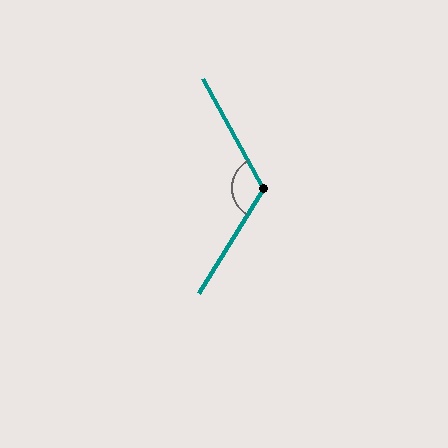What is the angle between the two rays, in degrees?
Approximately 120 degrees.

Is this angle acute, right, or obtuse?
It is obtuse.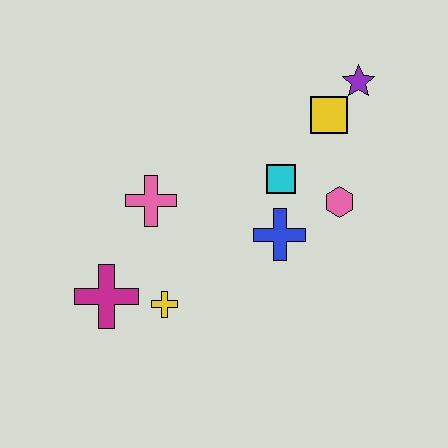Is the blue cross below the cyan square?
Yes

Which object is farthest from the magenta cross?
The purple star is farthest from the magenta cross.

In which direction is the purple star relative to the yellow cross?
The purple star is above the yellow cross.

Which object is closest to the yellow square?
The purple star is closest to the yellow square.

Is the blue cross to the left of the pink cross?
No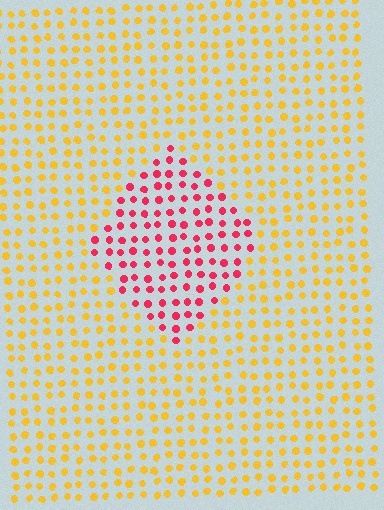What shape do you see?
I see a diamond.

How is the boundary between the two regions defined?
The boundary is defined purely by a slight shift in hue (about 60 degrees). Spacing, size, and orientation are identical on both sides.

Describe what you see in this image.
The image is filled with small yellow elements in a uniform arrangement. A diamond-shaped region is visible where the elements are tinted to a slightly different hue, forming a subtle color boundary.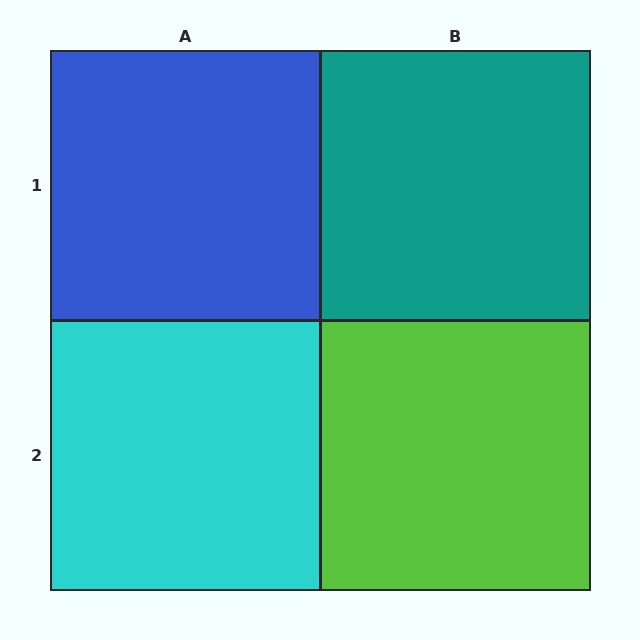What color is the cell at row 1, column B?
Teal.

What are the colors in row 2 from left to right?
Cyan, lime.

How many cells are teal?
1 cell is teal.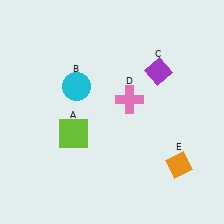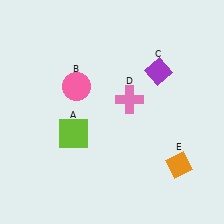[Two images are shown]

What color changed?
The circle (B) changed from cyan in Image 1 to pink in Image 2.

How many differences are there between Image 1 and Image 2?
There is 1 difference between the two images.